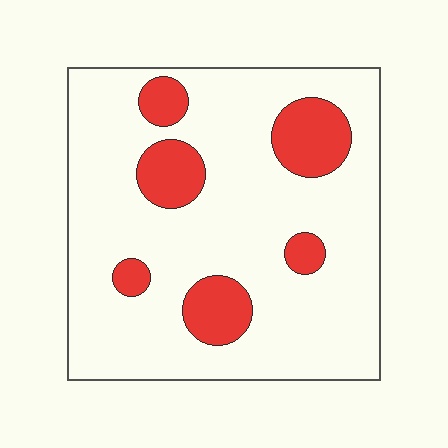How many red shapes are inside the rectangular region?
6.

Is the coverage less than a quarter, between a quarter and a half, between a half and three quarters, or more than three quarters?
Less than a quarter.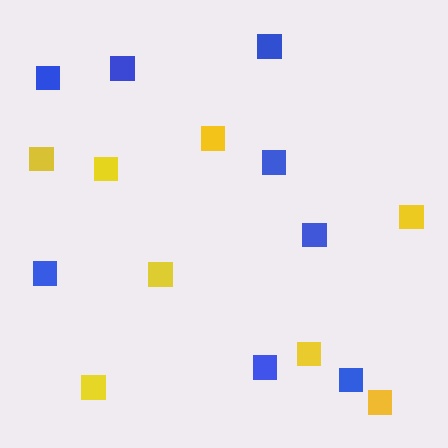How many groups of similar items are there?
There are 2 groups: one group of yellow squares (8) and one group of blue squares (8).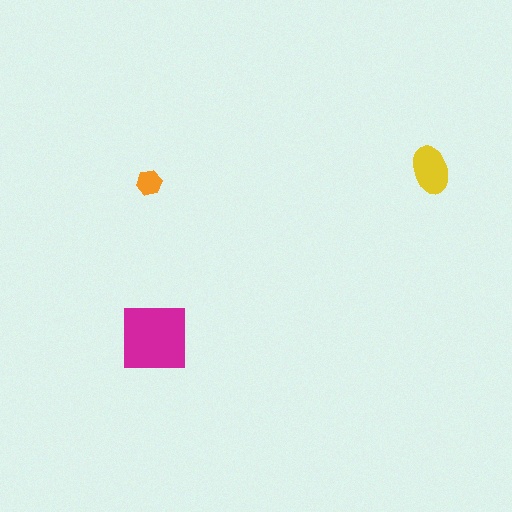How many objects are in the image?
There are 3 objects in the image.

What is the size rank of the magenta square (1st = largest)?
1st.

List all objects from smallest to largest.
The orange hexagon, the yellow ellipse, the magenta square.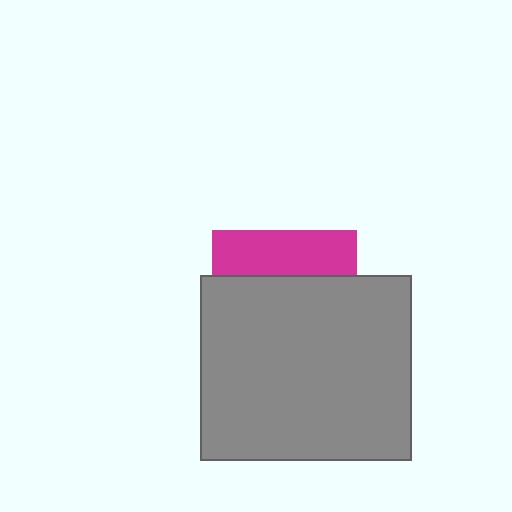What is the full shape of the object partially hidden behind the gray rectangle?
The partially hidden object is a magenta square.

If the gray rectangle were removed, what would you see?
You would see the complete magenta square.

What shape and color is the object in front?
The object in front is a gray rectangle.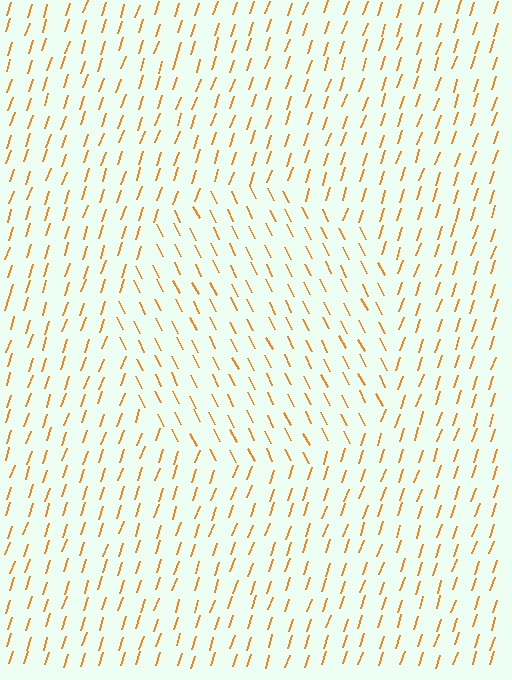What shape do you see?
I see a circle.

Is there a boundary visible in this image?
Yes, there is a texture boundary formed by a change in line orientation.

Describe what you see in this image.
The image is filled with small orange line segments. A circle region in the image has lines oriented differently from the surrounding lines, creating a visible texture boundary.